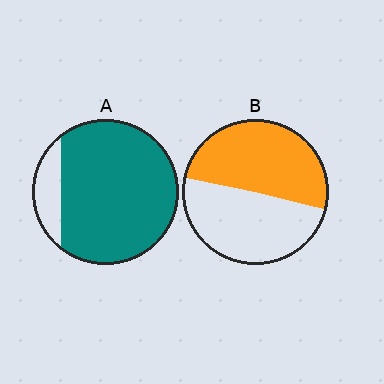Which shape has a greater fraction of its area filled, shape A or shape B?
Shape A.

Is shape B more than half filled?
Roughly half.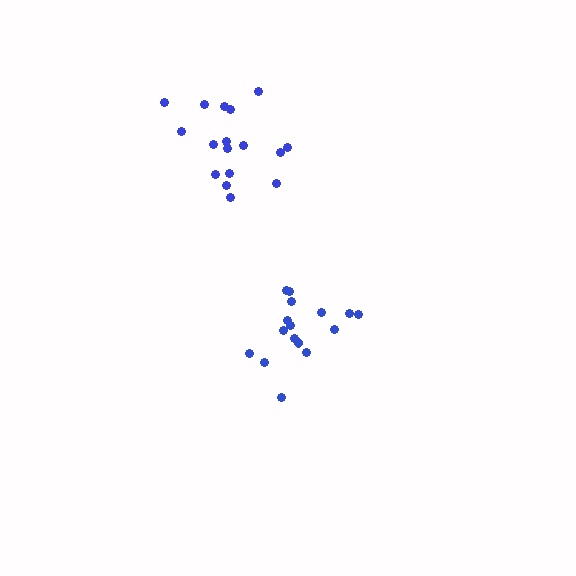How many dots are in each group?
Group 1: 17 dots, Group 2: 17 dots (34 total).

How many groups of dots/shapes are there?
There are 2 groups.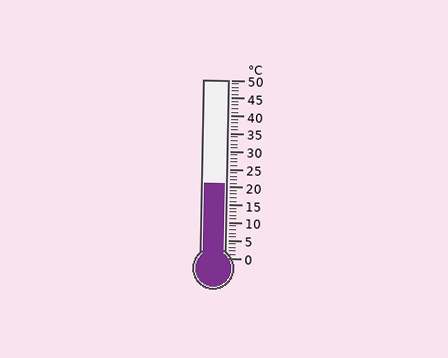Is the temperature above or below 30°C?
The temperature is below 30°C.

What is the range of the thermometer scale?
The thermometer scale ranges from 0°C to 50°C.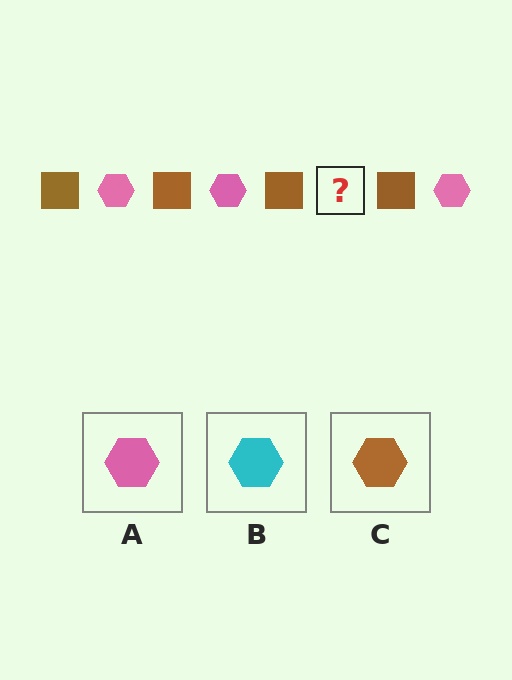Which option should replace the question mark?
Option A.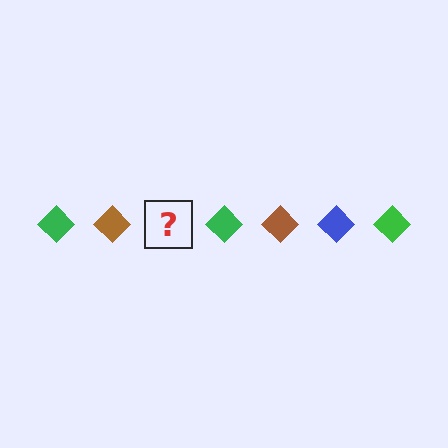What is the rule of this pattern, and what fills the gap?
The rule is that the pattern cycles through green, brown, blue diamonds. The gap should be filled with a blue diamond.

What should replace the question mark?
The question mark should be replaced with a blue diamond.